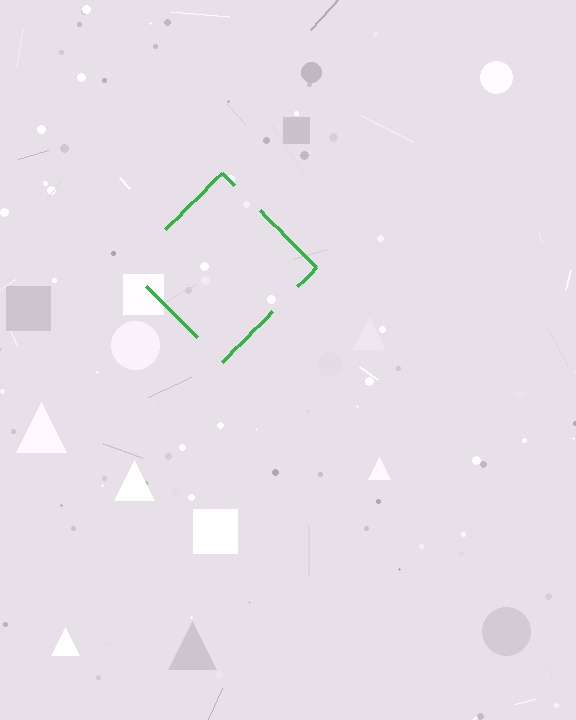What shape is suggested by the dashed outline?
The dashed outline suggests a diamond.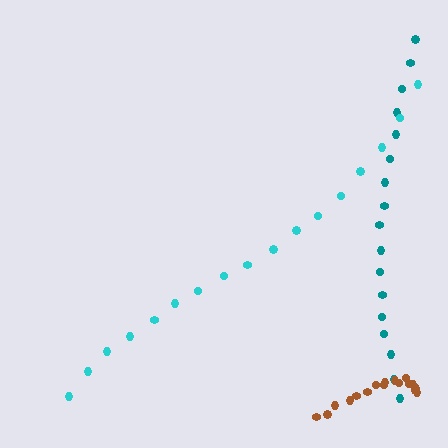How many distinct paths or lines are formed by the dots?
There are 3 distinct paths.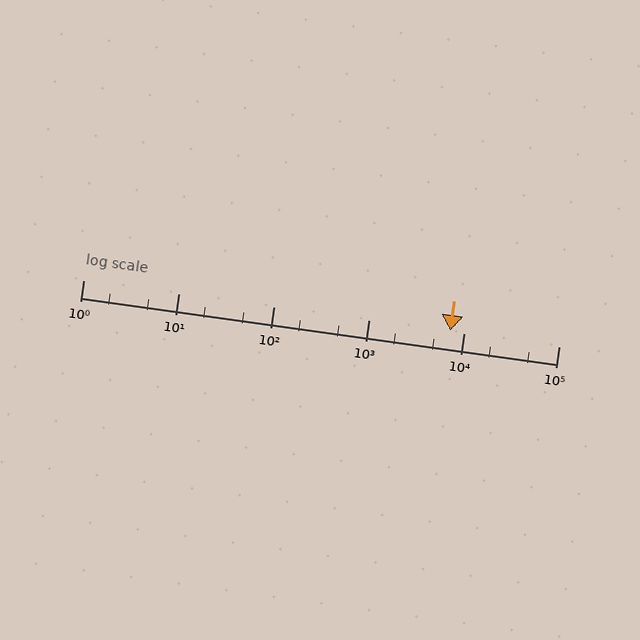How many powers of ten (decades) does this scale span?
The scale spans 5 decades, from 1 to 100000.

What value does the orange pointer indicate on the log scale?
The pointer indicates approximately 7200.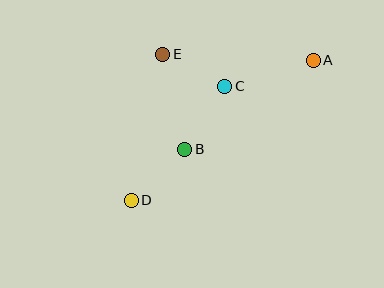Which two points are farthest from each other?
Points A and D are farthest from each other.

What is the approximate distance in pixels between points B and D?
The distance between B and D is approximately 74 pixels.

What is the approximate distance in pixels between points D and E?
The distance between D and E is approximately 149 pixels.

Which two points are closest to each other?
Points C and E are closest to each other.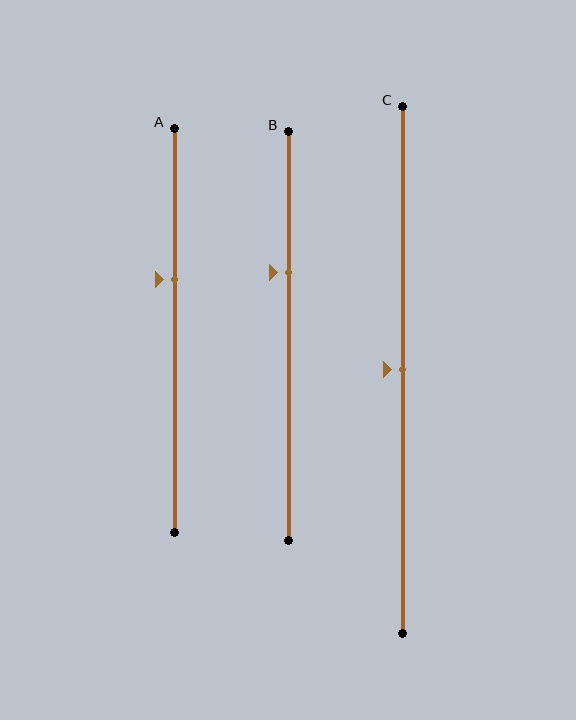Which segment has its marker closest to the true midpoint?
Segment C has its marker closest to the true midpoint.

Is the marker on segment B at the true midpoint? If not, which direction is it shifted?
No, the marker on segment B is shifted upward by about 16% of the segment length.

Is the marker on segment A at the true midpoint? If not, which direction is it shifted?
No, the marker on segment A is shifted upward by about 13% of the segment length.